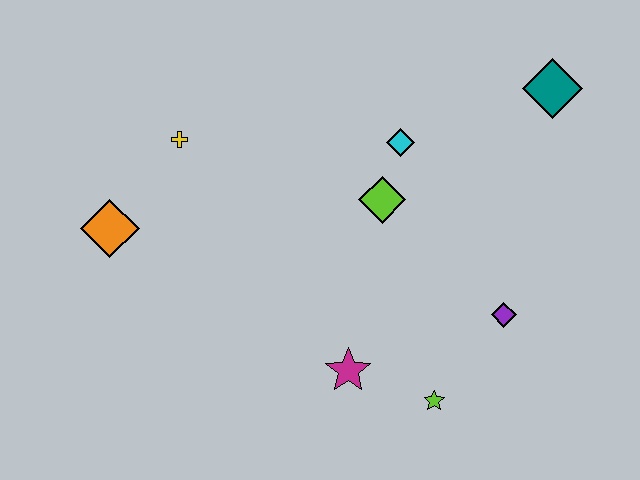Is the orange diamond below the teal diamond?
Yes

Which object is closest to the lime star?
The magenta star is closest to the lime star.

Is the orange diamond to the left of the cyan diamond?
Yes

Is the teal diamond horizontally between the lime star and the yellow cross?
No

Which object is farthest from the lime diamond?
The orange diamond is farthest from the lime diamond.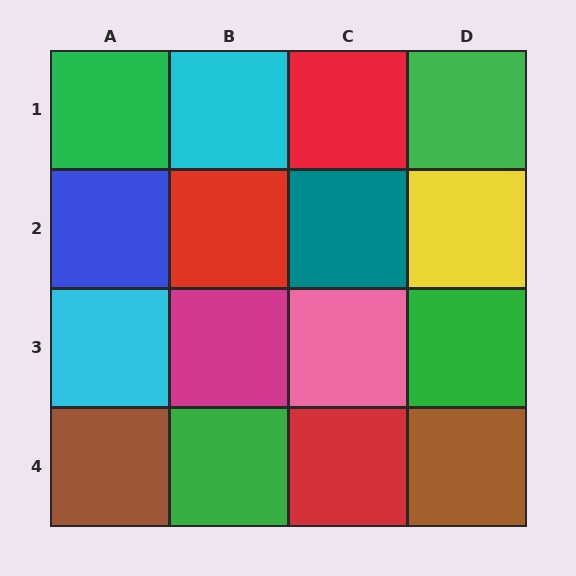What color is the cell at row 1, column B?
Cyan.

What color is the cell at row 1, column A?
Green.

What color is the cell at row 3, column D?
Green.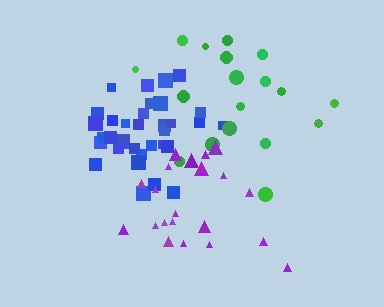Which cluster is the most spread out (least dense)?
Green.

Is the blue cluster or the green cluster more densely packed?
Blue.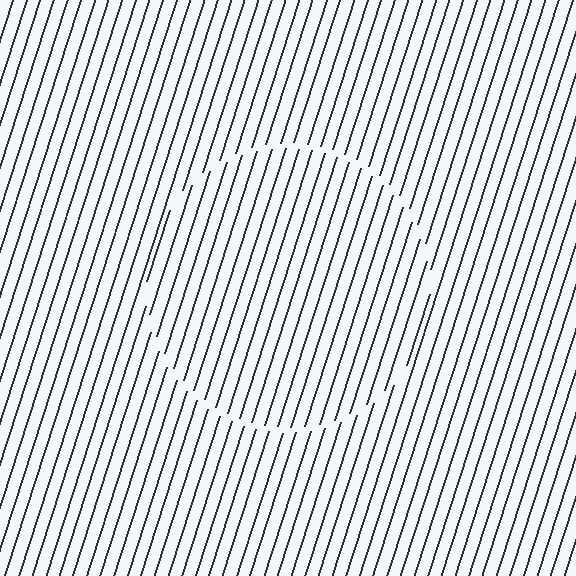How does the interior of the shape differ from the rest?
The interior of the shape contains the same grating, shifted by half a period — the contour is defined by the phase discontinuity where line-ends from the inner and outer gratings abut.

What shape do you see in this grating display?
An illusory circle. The interior of the shape contains the same grating, shifted by half a period — the contour is defined by the phase discontinuity where line-ends from the inner and outer gratings abut.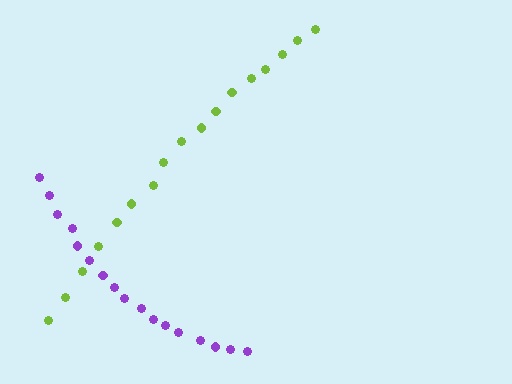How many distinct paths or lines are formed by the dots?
There are 2 distinct paths.